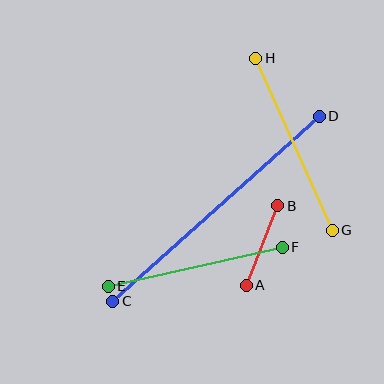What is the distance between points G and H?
The distance is approximately 188 pixels.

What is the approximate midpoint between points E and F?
The midpoint is at approximately (195, 267) pixels.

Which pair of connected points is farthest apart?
Points C and D are farthest apart.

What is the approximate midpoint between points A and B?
The midpoint is at approximately (262, 246) pixels.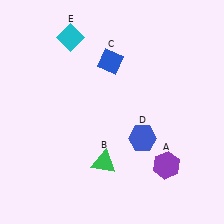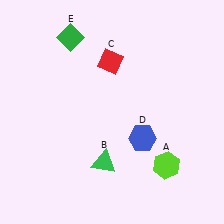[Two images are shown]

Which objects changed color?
A changed from purple to lime. C changed from blue to red. E changed from cyan to green.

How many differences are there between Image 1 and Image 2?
There are 3 differences between the two images.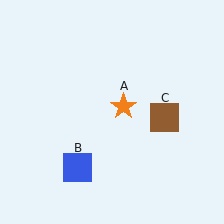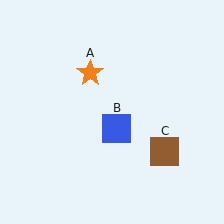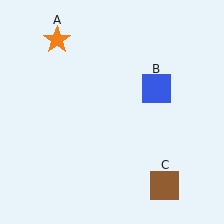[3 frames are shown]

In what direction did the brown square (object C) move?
The brown square (object C) moved down.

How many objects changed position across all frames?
3 objects changed position: orange star (object A), blue square (object B), brown square (object C).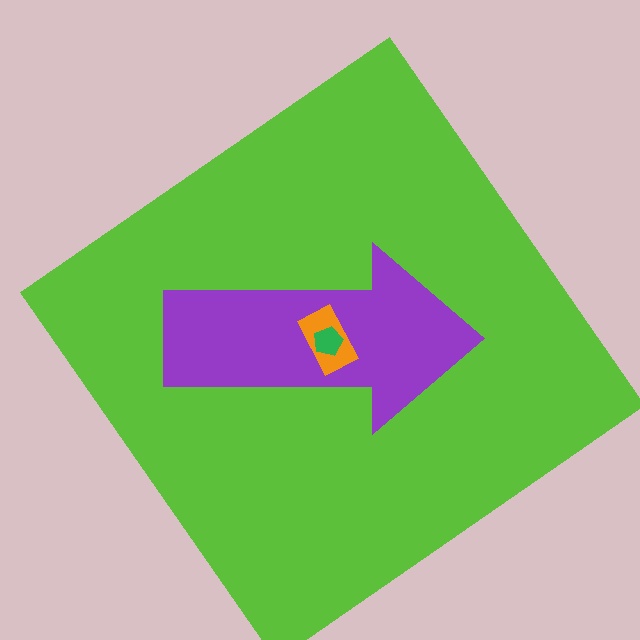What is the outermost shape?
The lime diamond.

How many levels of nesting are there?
4.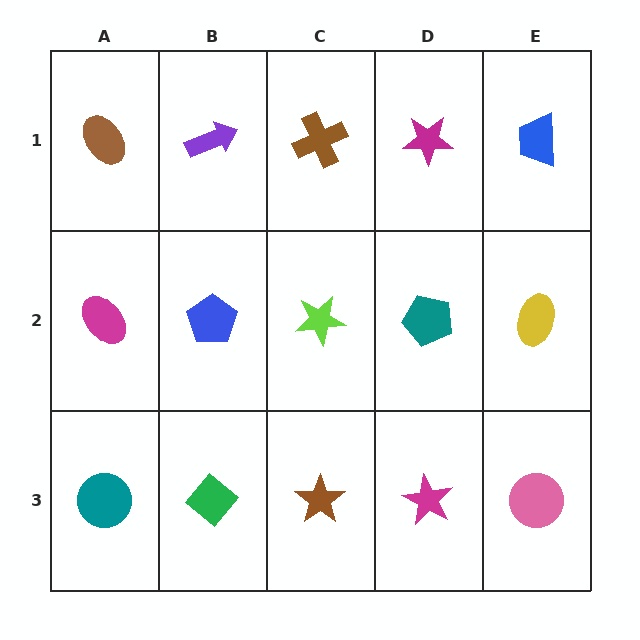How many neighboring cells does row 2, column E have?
3.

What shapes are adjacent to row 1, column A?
A magenta ellipse (row 2, column A), a purple arrow (row 1, column B).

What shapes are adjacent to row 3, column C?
A lime star (row 2, column C), a green diamond (row 3, column B), a magenta star (row 3, column D).